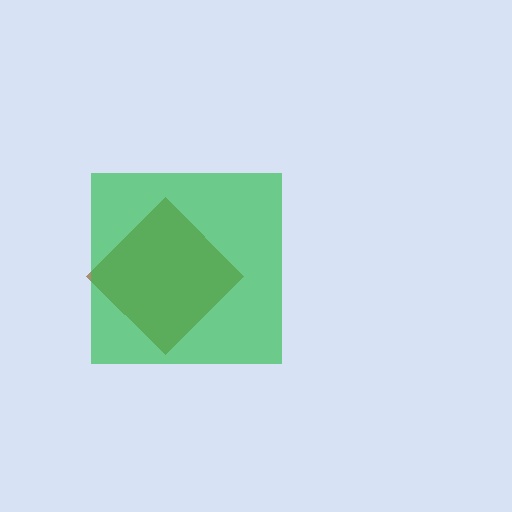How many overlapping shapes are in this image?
There are 2 overlapping shapes in the image.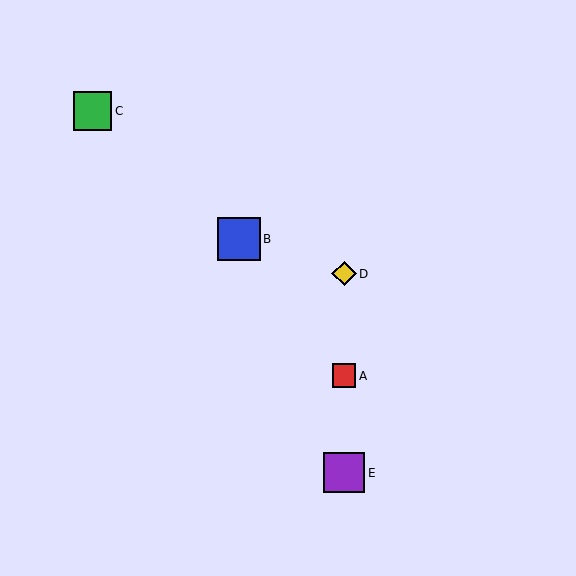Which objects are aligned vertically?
Objects A, D, E are aligned vertically.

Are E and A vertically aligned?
Yes, both are at x≈344.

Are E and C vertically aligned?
No, E is at x≈344 and C is at x≈93.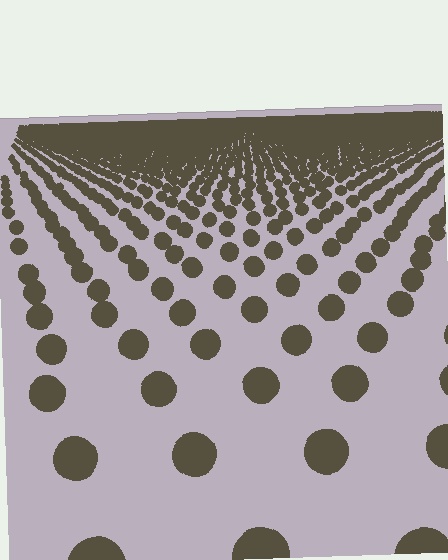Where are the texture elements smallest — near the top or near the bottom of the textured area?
Near the top.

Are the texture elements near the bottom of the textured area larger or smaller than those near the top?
Larger. Near the bottom, elements are closer to the viewer and appear at a bigger on-screen size.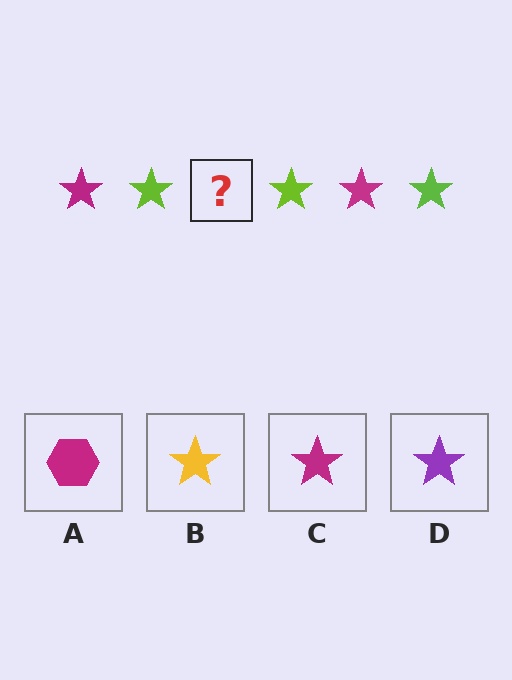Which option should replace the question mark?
Option C.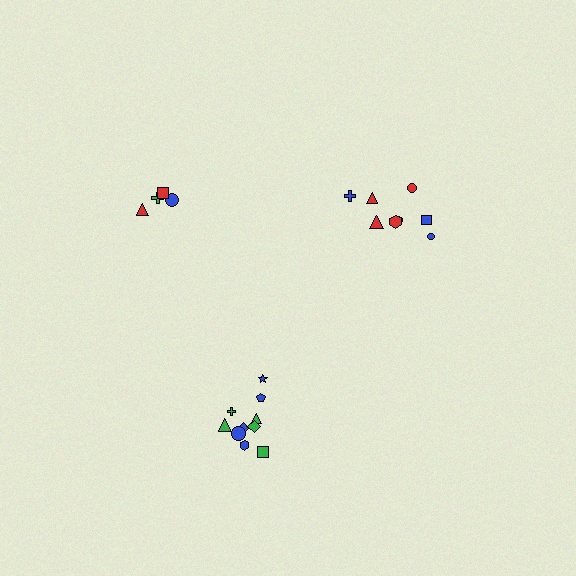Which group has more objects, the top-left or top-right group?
The top-right group.